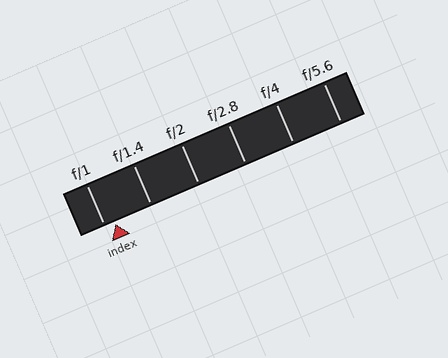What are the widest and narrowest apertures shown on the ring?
The widest aperture shown is f/1 and the narrowest is f/5.6.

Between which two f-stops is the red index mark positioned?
The index mark is between f/1 and f/1.4.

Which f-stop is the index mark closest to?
The index mark is closest to f/1.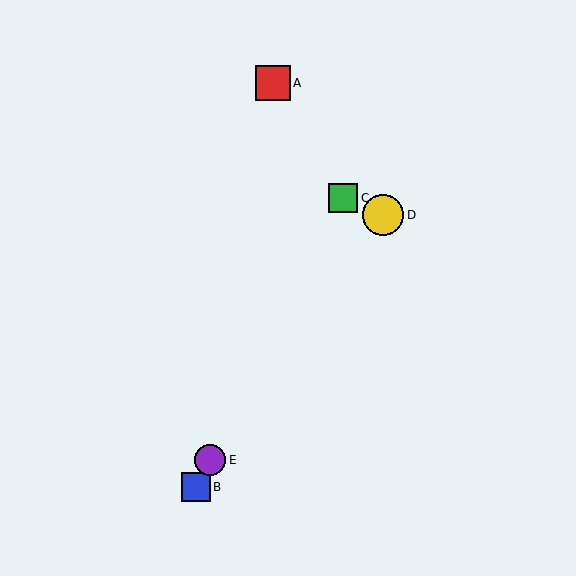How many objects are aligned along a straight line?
3 objects (B, C, E) are aligned along a straight line.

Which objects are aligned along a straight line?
Objects B, C, E are aligned along a straight line.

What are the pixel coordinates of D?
Object D is at (383, 215).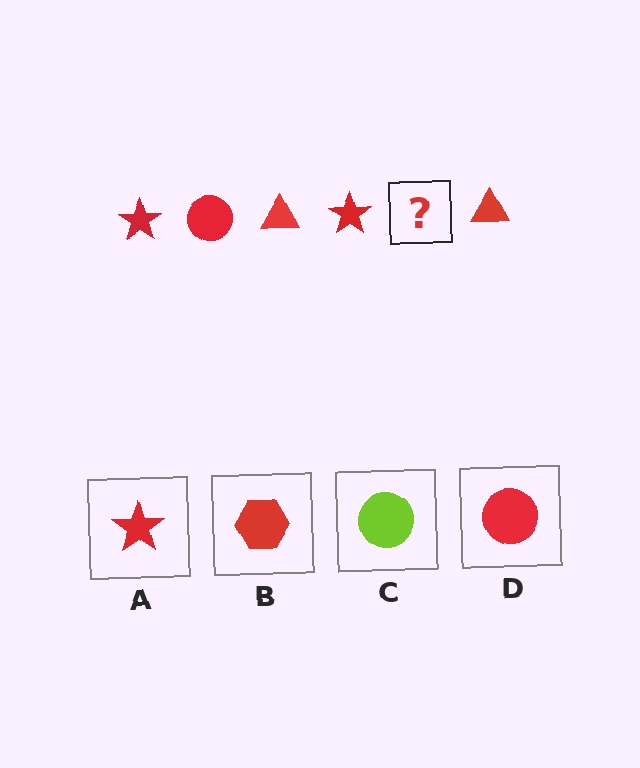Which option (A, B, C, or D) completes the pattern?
D.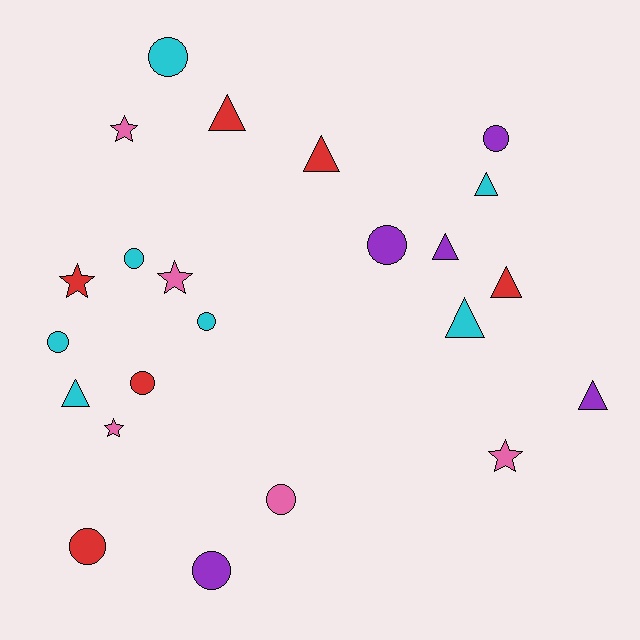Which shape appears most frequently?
Circle, with 10 objects.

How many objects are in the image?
There are 23 objects.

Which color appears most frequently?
Cyan, with 7 objects.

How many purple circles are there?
There are 3 purple circles.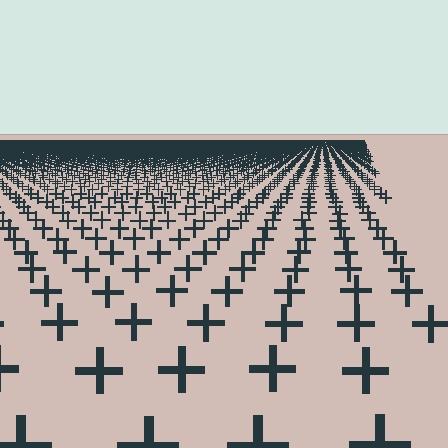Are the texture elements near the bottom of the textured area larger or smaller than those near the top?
Larger. Near the bottom, elements are closer to the viewer and appear at a bigger on-screen size.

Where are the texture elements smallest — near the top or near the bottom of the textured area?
Near the top.